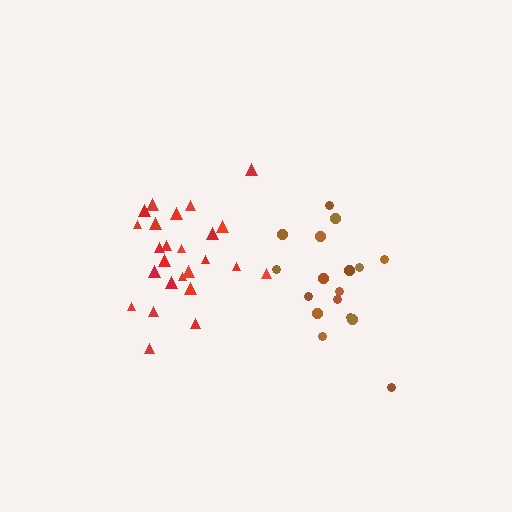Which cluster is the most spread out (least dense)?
Brown.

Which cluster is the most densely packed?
Red.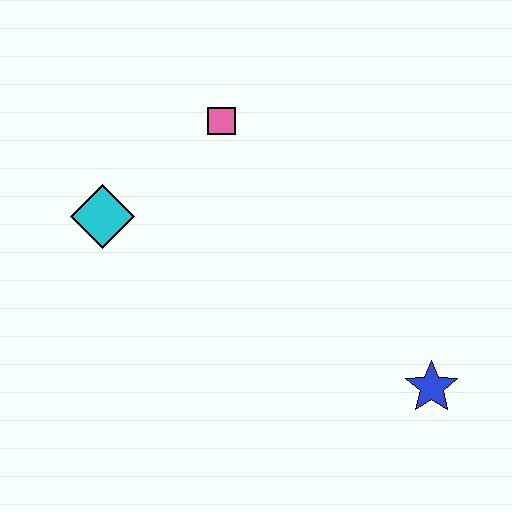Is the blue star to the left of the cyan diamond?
No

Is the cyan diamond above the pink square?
No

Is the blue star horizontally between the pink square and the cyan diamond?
No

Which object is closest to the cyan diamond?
The pink square is closest to the cyan diamond.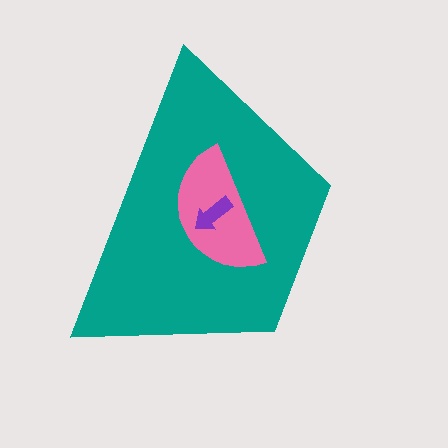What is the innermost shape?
The purple arrow.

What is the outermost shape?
The teal trapezoid.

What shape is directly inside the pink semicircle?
The purple arrow.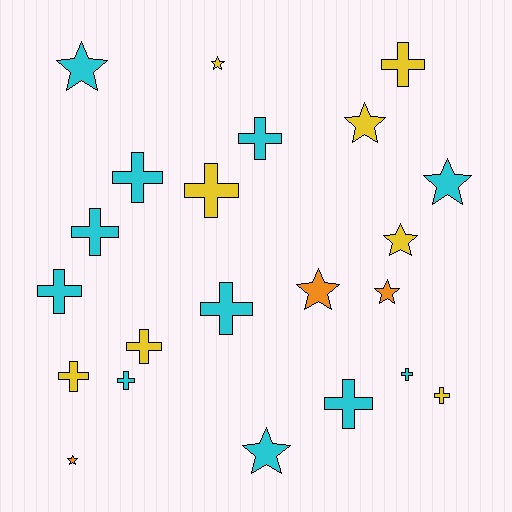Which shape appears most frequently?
Cross, with 13 objects.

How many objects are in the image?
There are 22 objects.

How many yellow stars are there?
There are 3 yellow stars.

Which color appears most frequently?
Cyan, with 11 objects.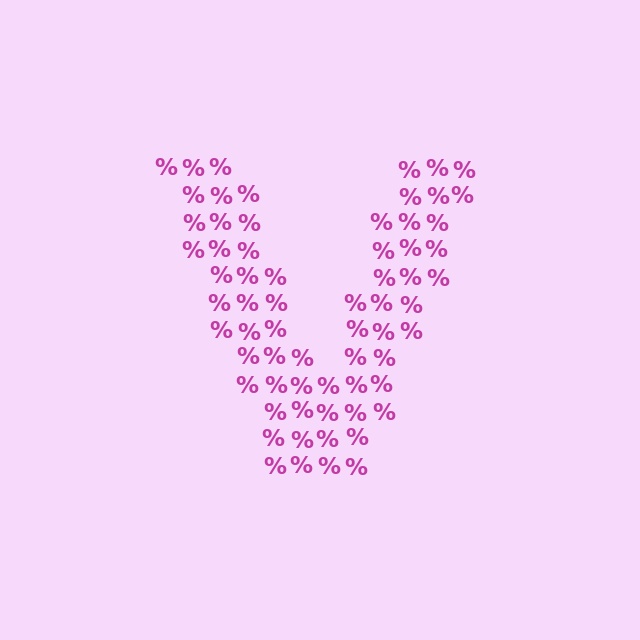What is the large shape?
The large shape is the letter V.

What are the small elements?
The small elements are percent signs.